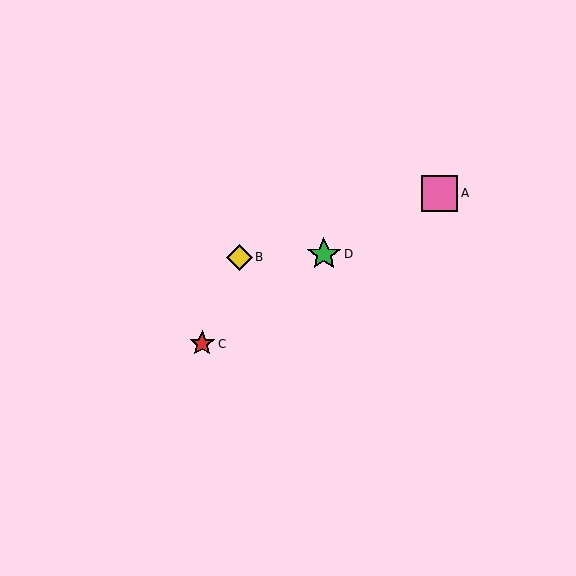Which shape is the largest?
The pink square (labeled A) is the largest.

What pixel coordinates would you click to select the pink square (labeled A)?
Click at (440, 193) to select the pink square A.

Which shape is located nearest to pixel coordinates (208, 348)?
The red star (labeled C) at (202, 344) is nearest to that location.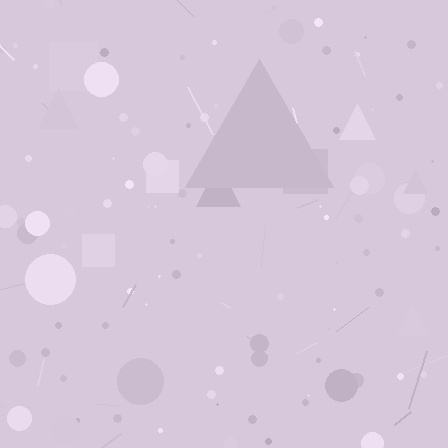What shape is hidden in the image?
A triangle is hidden in the image.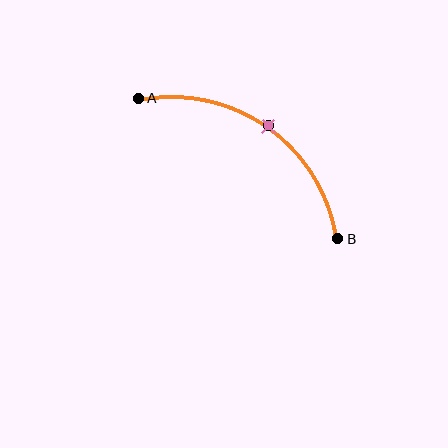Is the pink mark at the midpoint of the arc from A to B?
Yes. The pink mark lies on the arc at equal arc-length from both A and B — it is the arc midpoint.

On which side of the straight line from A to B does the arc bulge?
The arc bulges above and to the right of the straight line connecting A and B.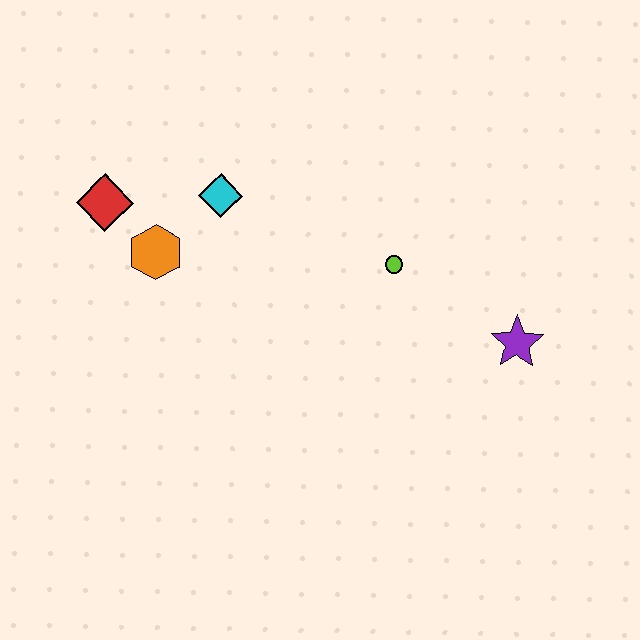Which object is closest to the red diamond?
The orange hexagon is closest to the red diamond.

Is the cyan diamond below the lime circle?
No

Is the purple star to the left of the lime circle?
No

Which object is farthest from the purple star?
The red diamond is farthest from the purple star.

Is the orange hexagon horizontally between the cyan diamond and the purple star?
No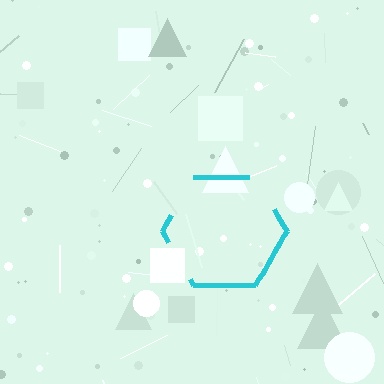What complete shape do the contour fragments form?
The contour fragments form a hexagon.